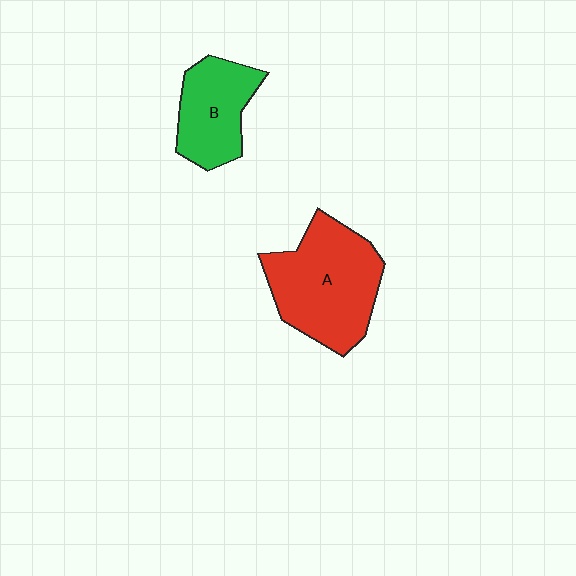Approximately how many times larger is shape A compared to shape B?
Approximately 1.6 times.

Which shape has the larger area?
Shape A (red).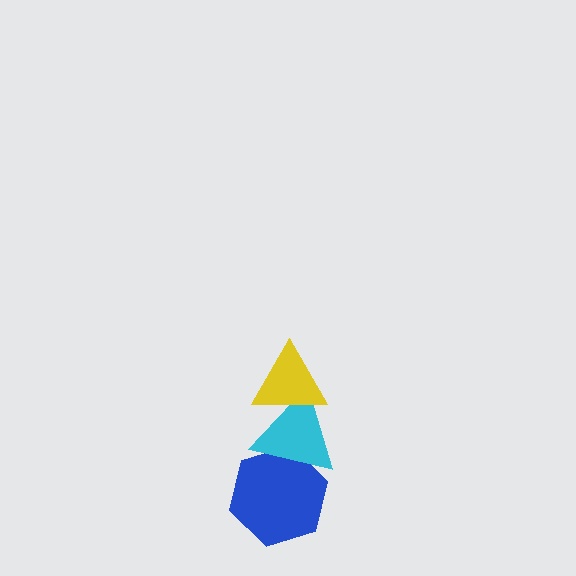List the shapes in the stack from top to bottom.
From top to bottom: the yellow triangle, the cyan triangle, the blue hexagon.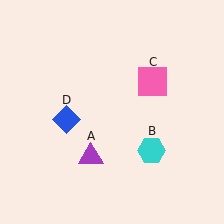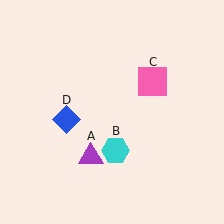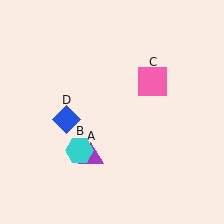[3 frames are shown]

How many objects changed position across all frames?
1 object changed position: cyan hexagon (object B).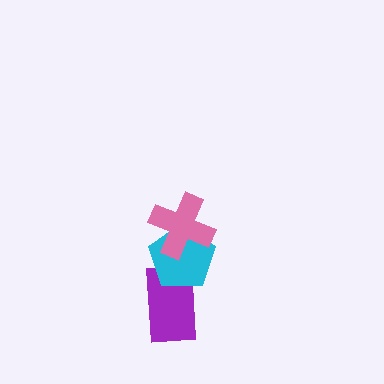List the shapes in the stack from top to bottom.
From top to bottom: the pink cross, the cyan pentagon, the purple rectangle.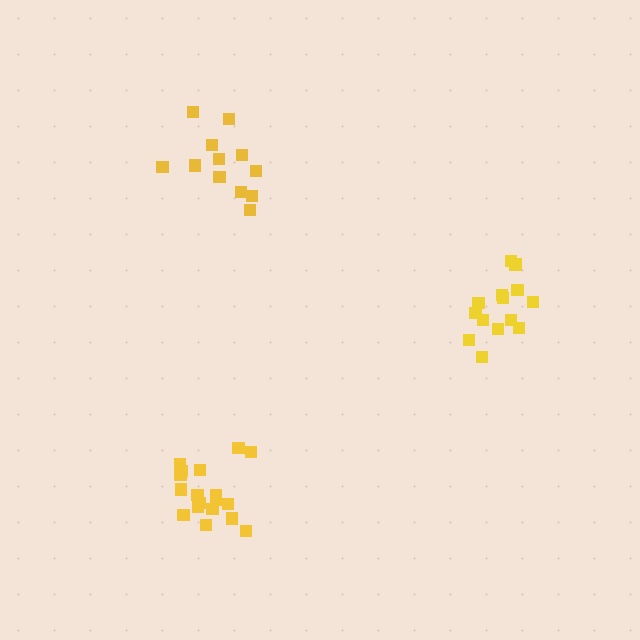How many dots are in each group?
Group 1: 14 dots, Group 2: 13 dots, Group 3: 18 dots (45 total).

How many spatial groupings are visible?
There are 3 spatial groupings.